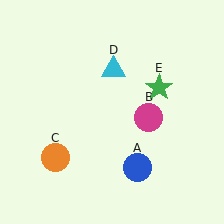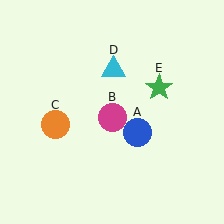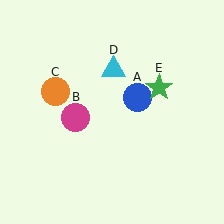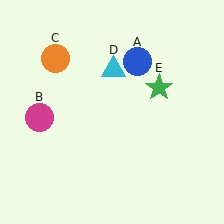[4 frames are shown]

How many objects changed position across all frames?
3 objects changed position: blue circle (object A), magenta circle (object B), orange circle (object C).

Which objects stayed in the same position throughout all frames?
Cyan triangle (object D) and green star (object E) remained stationary.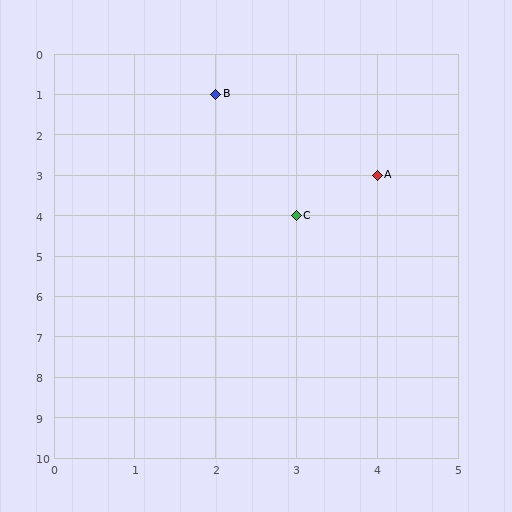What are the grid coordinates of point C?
Point C is at grid coordinates (3, 4).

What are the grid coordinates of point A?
Point A is at grid coordinates (4, 3).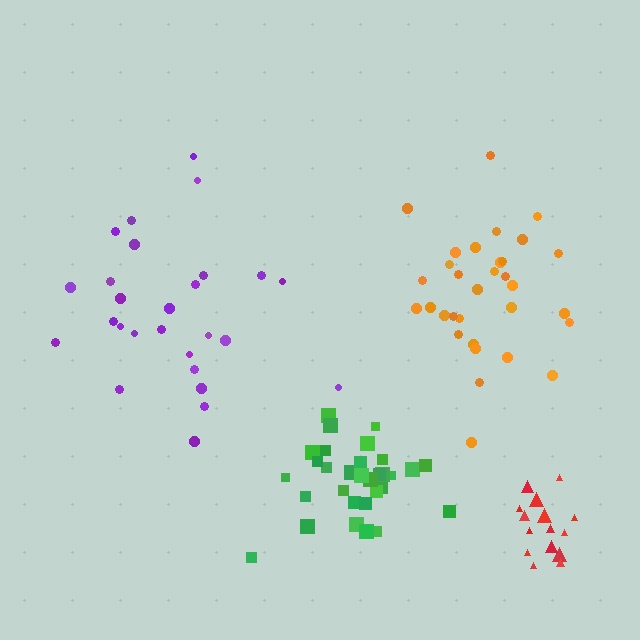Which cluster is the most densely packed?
Red.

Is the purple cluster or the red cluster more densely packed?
Red.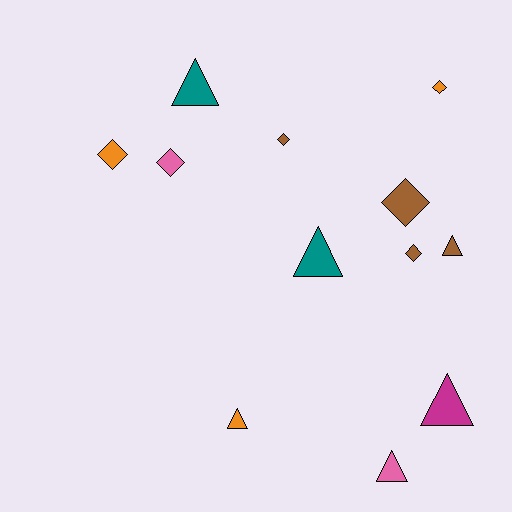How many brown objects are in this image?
There are 4 brown objects.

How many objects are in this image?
There are 12 objects.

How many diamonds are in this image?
There are 6 diamonds.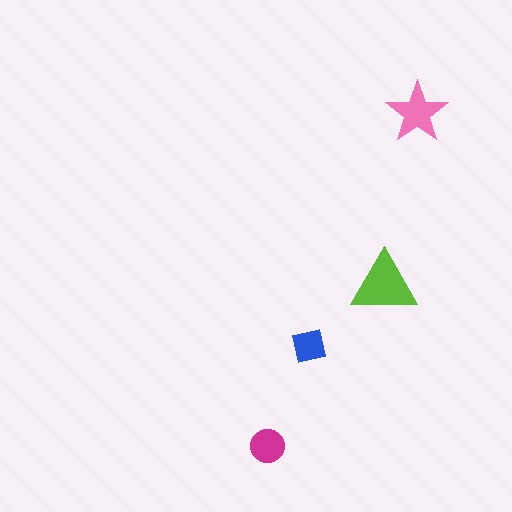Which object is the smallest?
The blue square.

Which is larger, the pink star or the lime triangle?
The lime triangle.